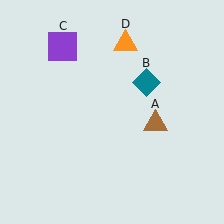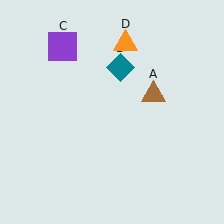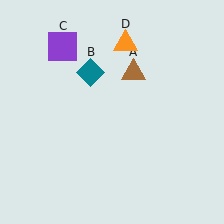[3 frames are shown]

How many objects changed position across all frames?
2 objects changed position: brown triangle (object A), teal diamond (object B).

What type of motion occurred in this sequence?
The brown triangle (object A), teal diamond (object B) rotated counterclockwise around the center of the scene.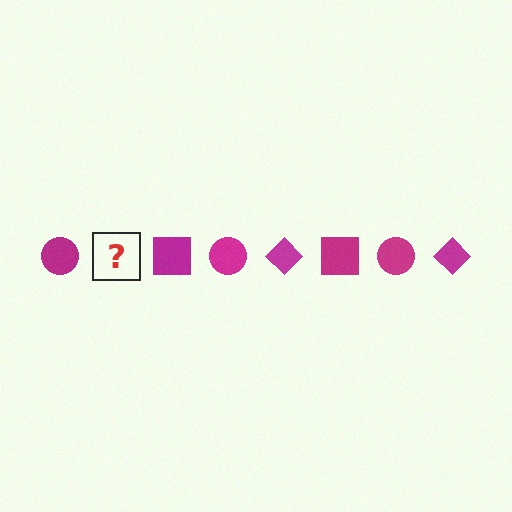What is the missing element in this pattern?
The missing element is a magenta diamond.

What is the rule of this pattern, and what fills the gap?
The rule is that the pattern cycles through circle, diamond, square shapes in magenta. The gap should be filled with a magenta diamond.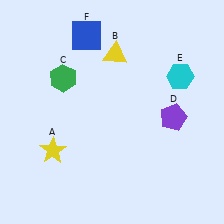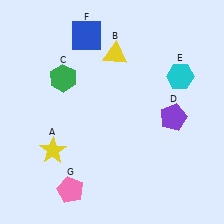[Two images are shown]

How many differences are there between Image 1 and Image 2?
There is 1 difference between the two images.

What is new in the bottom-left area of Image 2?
A pink pentagon (G) was added in the bottom-left area of Image 2.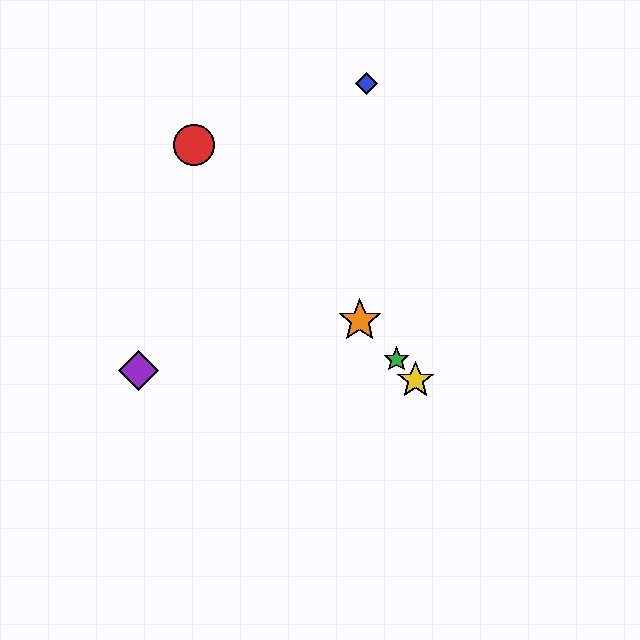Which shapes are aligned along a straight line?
The red circle, the green star, the yellow star, the orange star are aligned along a straight line.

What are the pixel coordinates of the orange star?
The orange star is at (360, 321).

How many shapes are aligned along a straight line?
4 shapes (the red circle, the green star, the yellow star, the orange star) are aligned along a straight line.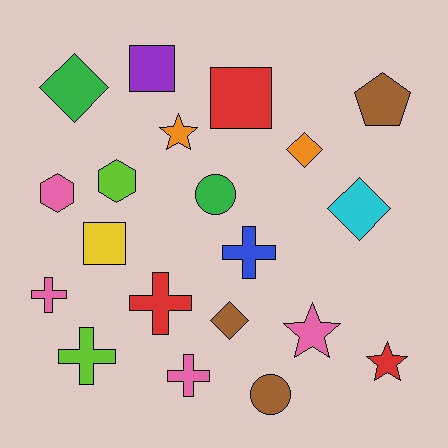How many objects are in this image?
There are 20 objects.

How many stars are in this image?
There are 3 stars.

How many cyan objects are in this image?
There is 1 cyan object.